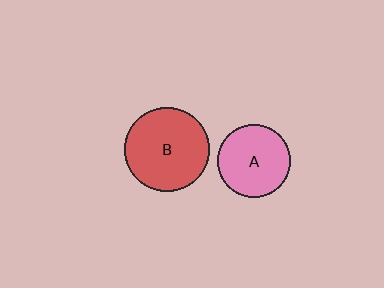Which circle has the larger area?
Circle B (red).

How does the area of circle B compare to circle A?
Approximately 1.3 times.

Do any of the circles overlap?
No, none of the circles overlap.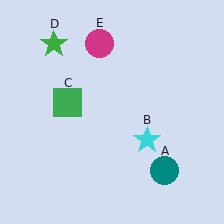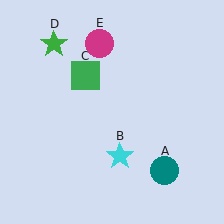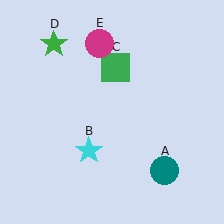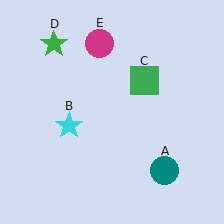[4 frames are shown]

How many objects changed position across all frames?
2 objects changed position: cyan star (object B), green square (object C).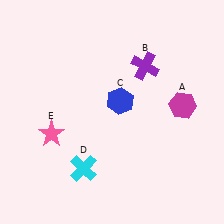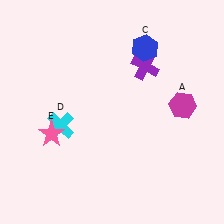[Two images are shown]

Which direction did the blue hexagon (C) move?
The blue hexagon (C) moved up.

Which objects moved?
The objects that moved are: the blue hexagon (C), the cyan cross (D).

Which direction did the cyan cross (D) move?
The cyan cross (D) moved up.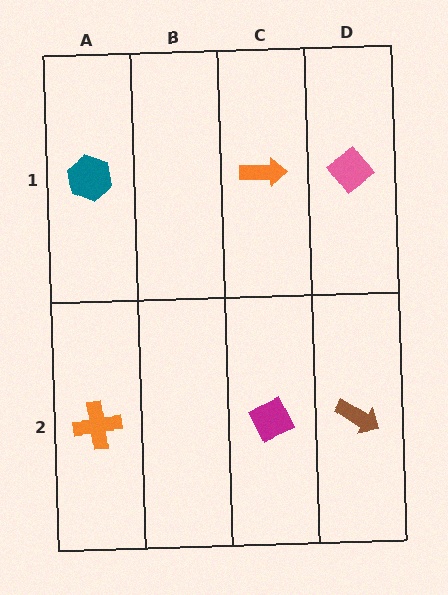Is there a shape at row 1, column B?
No, that cell is empty.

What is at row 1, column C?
An orange arrow.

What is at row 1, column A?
A teal hexagon.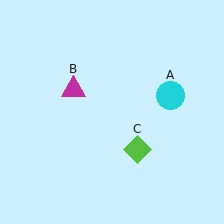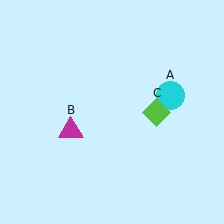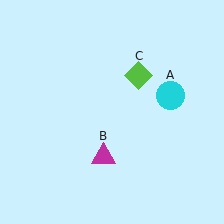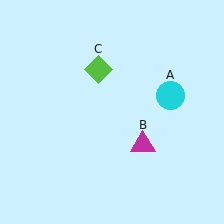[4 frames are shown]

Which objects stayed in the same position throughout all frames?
Cyan circle (object A) remained stationary.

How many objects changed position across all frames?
2 objects changed position: magenta triangle (object B), lime diamond (object C).